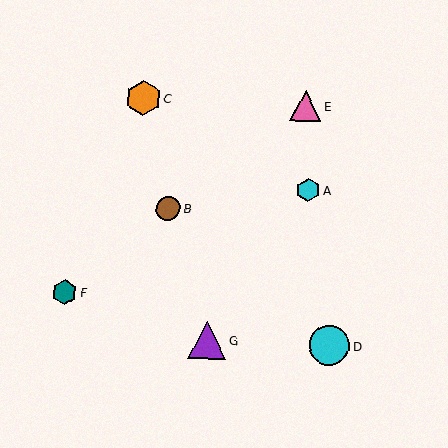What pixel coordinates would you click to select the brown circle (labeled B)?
Click at (168, 208) to select the brown circle B.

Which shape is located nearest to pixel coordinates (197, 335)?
The purple triangle (labeled G) at (207, 340) is nearest to that location.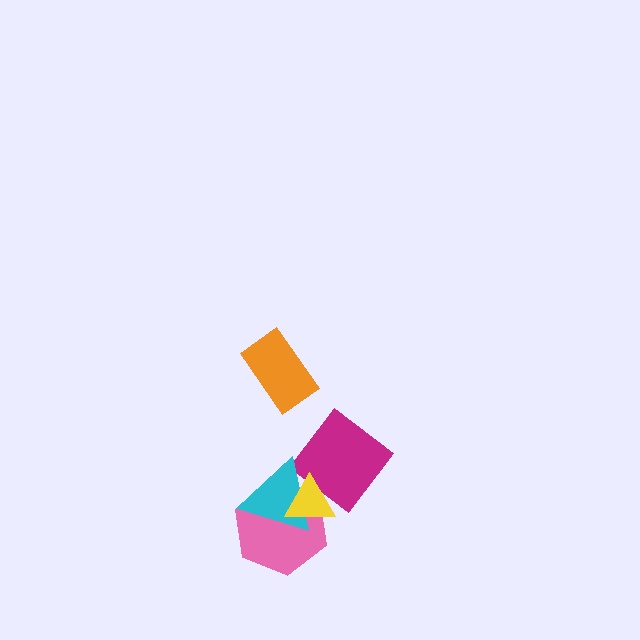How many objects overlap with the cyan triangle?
3 objects overlap with the cyan triangle.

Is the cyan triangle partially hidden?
Yes, it is partially covered by another shape.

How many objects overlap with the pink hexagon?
2 objects overlap with the pink hexagon.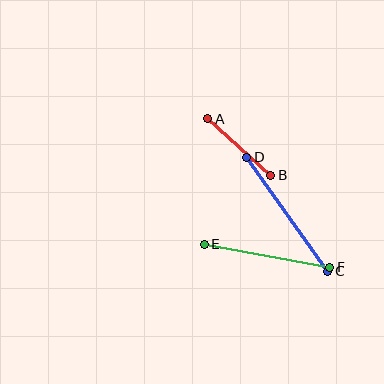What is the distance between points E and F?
The distance is approximately 127 pixels.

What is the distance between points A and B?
The distance is approximately 85 pixels.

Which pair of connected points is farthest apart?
Points C and D are farthest apart.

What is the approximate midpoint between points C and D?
The midpoint is at approximately (287, 214) pixels.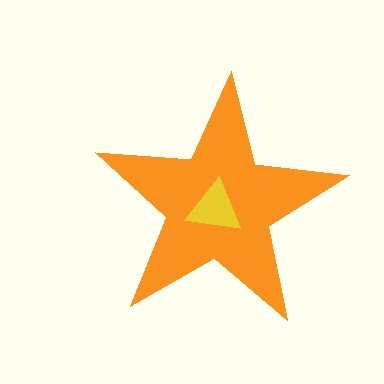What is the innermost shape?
The yellow triangle.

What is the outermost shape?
The orange star.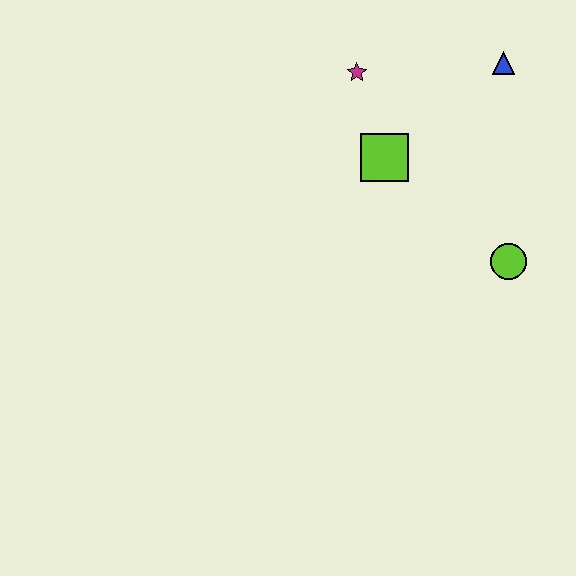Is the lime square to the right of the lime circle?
No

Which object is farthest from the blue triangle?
The lime circle is farthest from the blue triangle.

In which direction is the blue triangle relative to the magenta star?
The blue triangle is to the right of the magenta star.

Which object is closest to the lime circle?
The lime square is closest to the lime circle.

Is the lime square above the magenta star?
No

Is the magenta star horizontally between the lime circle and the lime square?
No